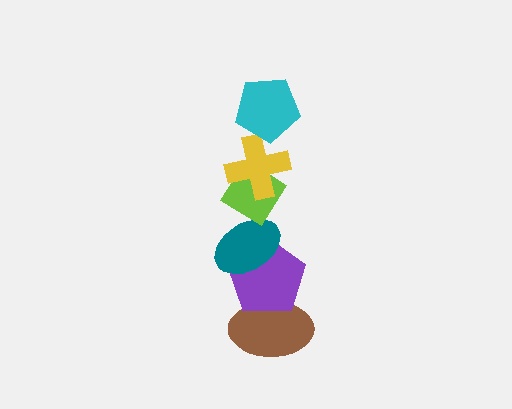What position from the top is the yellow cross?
The yellow cross is 2nd from the top.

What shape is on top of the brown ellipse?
The purple pentagon is on top of the brown ellipse.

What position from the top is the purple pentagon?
The purple pentagon is 5th from the top.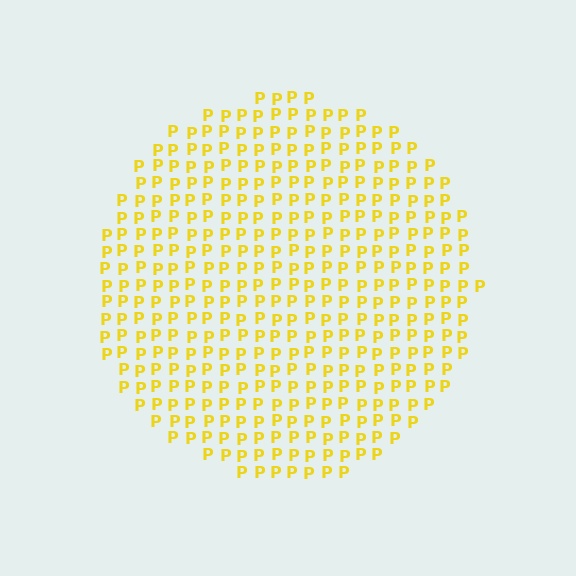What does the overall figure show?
The overall figure shows a circle.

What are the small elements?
The small elements are letter P's.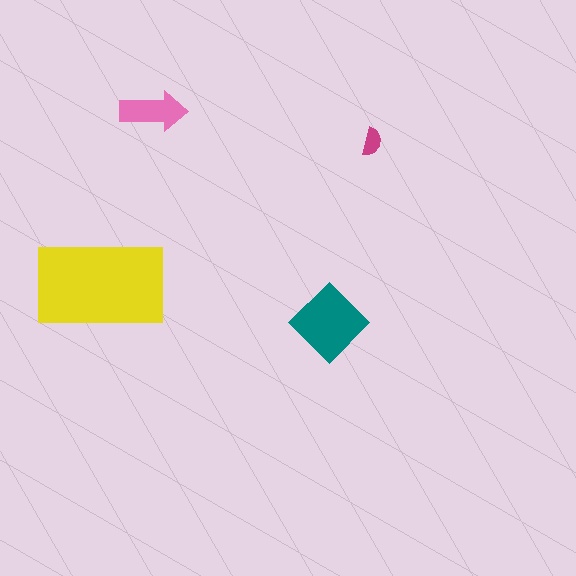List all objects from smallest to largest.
The magenta semicircle, the pink arrow, the teal diamond, the yellow rectangle.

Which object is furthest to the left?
The yellow rectangle is leftmost.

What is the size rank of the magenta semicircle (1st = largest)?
4th.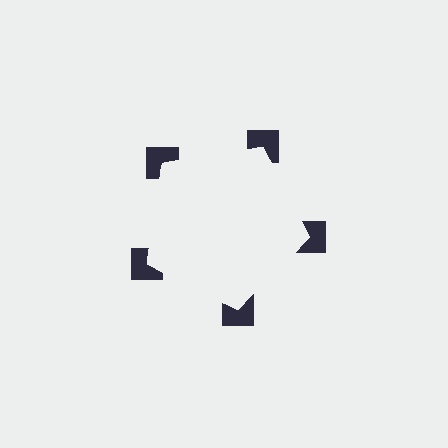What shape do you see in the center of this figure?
An illusory pentagon — its edges are inferred from the aligned wedge cuts in the notched squares, not physically drawn.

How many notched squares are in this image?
There are 5 — one at each vertex of the illusory pentagon.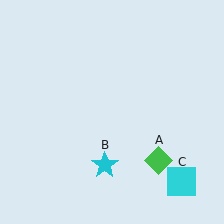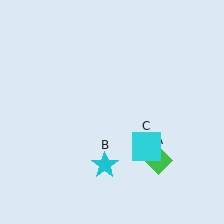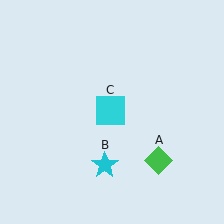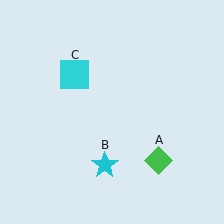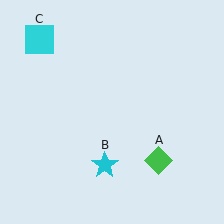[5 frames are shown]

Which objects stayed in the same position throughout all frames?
Green diamond (object A) and cyan star (object B) remained stationary.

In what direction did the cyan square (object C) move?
The cyan square (object C) moved up and to the left.